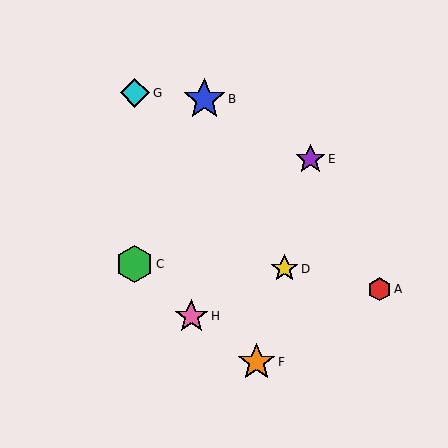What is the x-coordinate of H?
Object H is at x≈191.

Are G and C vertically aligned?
Yes, both are at x≈135.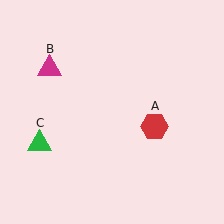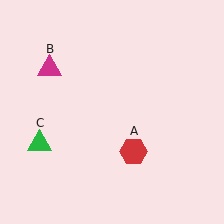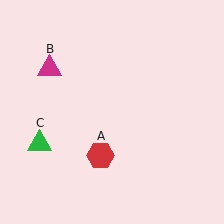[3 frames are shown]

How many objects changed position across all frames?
1 object changed position: red hexagon (object A).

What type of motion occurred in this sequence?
The red hexagon (object A) rotated clockwise around the center of the scene.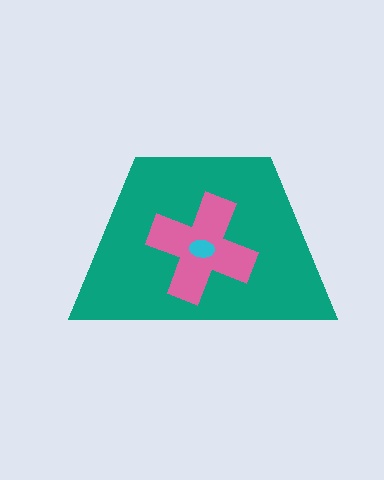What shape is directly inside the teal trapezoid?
The pink cross.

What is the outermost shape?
The teal trapezoid.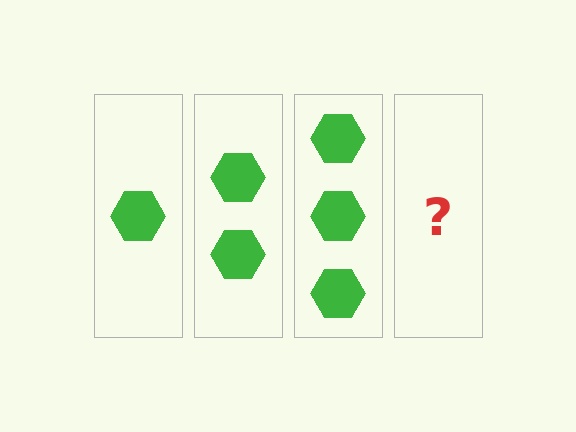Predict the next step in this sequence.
The next step is 4 hexagons.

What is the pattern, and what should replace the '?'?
The pattern is that each step adds one more hexagon. The '?' should be 4 hexagons.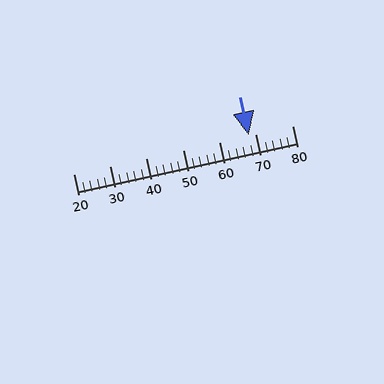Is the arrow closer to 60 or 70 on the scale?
The arrow is closer to 70.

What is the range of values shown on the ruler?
The ruler shows values from 20 to 80.